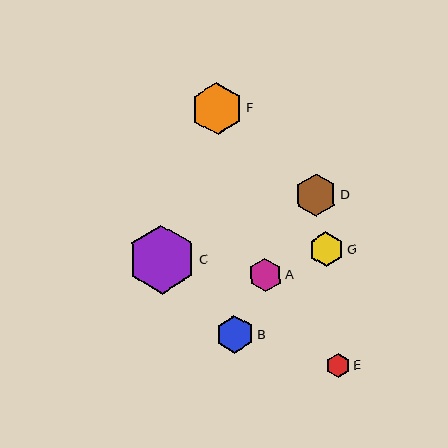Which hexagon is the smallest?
Hexagon E is the smallest with a size of approximately 24 pixels.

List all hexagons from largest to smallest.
From largest to smallest: C, F, D, B, G, A, E.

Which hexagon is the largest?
Hexagon C is the largest with a size of approximately 69 pixels.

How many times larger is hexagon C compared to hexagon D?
Hexagon C is approximately 1.6 times the size of hexagon D.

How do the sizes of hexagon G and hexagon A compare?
Hexagon G and hexagon A are approximately the same size.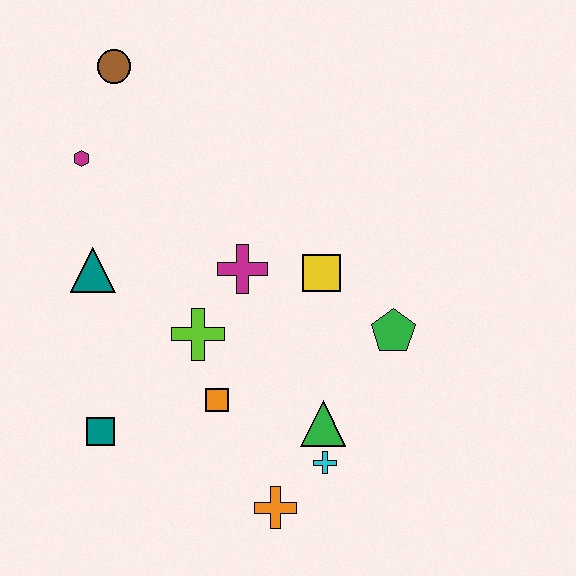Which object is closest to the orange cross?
The cyan cross is closest to the orange cross.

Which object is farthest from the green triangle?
The brown circle is farthest from the green triangle.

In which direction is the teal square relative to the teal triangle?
The teal square is below the teal triangle.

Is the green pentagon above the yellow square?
No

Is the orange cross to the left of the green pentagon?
Yes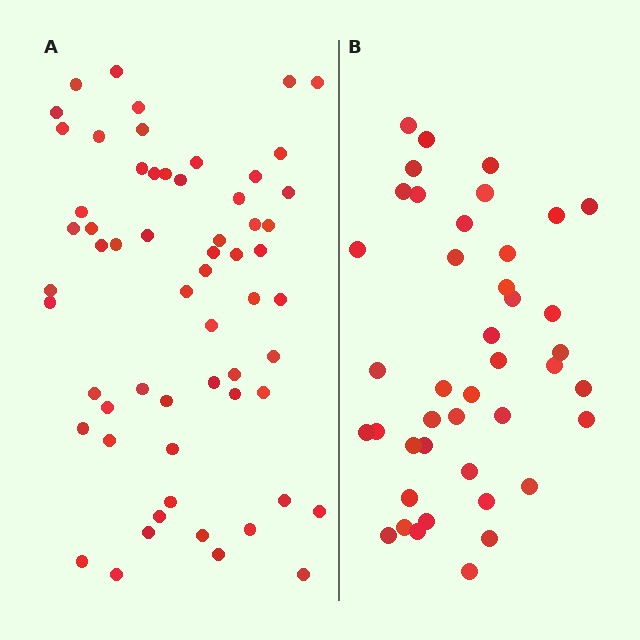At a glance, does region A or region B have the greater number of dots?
Region A (the left region) has more dots.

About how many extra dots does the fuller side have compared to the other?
Region A has approximately 20 more dots than region B.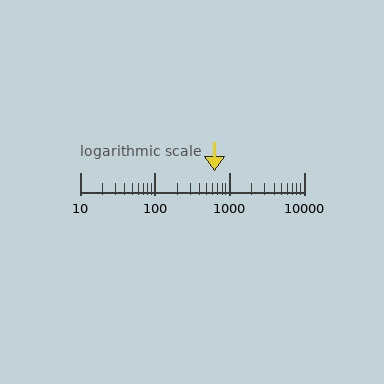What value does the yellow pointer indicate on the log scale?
The pointer indicates approximately 640.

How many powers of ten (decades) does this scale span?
The scale spans 3 decades, from 10 to 10000.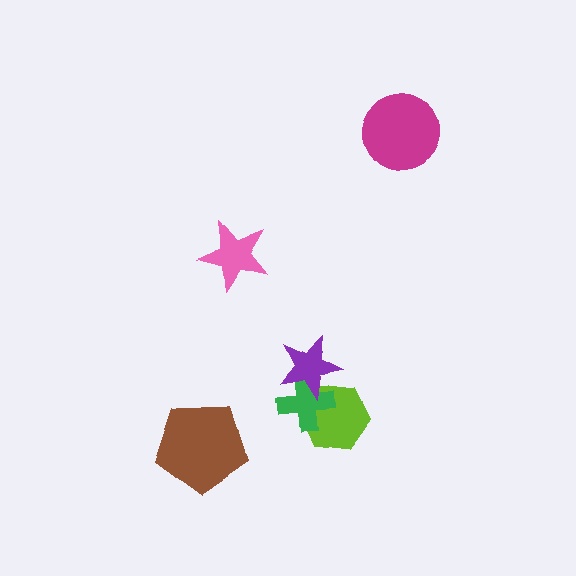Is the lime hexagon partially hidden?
Yes, it is partially covered by another shape.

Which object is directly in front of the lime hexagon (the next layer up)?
The green cross is directly in front of the lime hexagon.